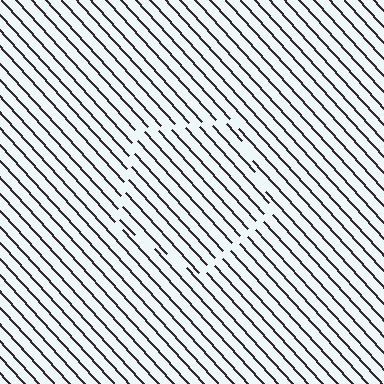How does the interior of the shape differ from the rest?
The interior of the shape contains the same grating, shifted by half a period — the contour is defined by the phase discontinuity where line-ends from the inner and outer gratings abut.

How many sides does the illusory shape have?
5 sides — the line-ends trace a pentagon.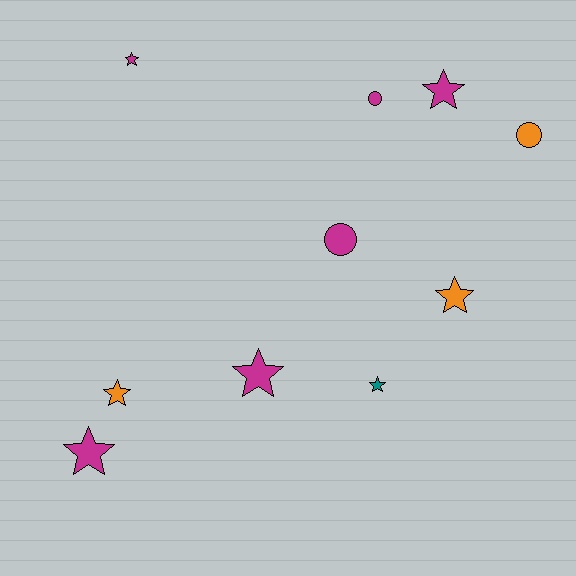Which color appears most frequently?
Magenta, with 6 objects.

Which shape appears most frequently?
Star, with 7 objects.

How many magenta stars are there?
There are 4 magenta stars.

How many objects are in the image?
There are 10 objects.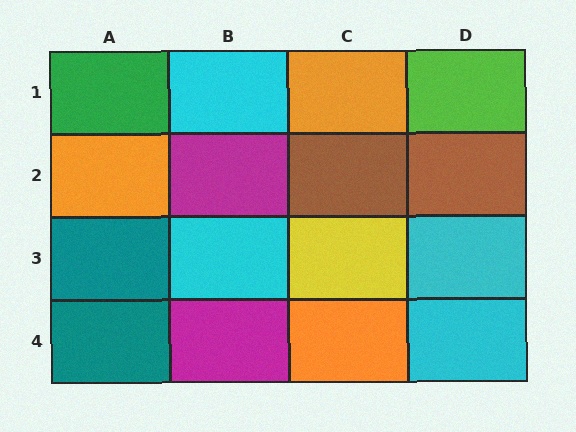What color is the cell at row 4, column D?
Cyan.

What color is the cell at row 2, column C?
Brown.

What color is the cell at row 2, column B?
Magenta.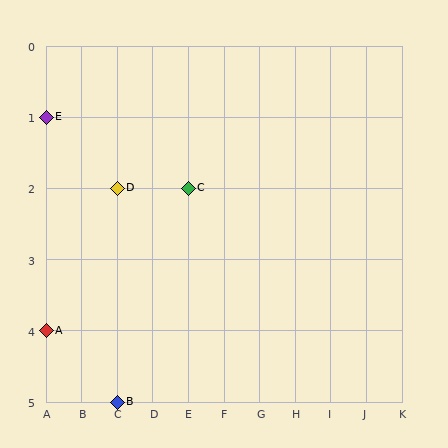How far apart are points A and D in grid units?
Points A and D are 2 columns and 2 rows apart (about 2.8 grid units diagonally).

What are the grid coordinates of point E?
Point E is at grid coordinates (A, 1).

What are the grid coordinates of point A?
Point A is at grid coordinates (A, 4).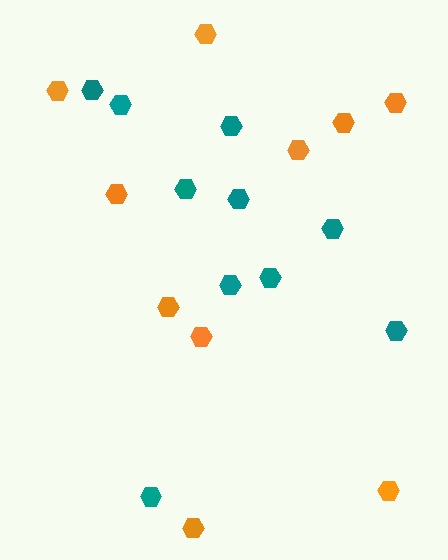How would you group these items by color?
There are 2 groups: one group of teal hexagons (10) and one group of orange hexagons (10).